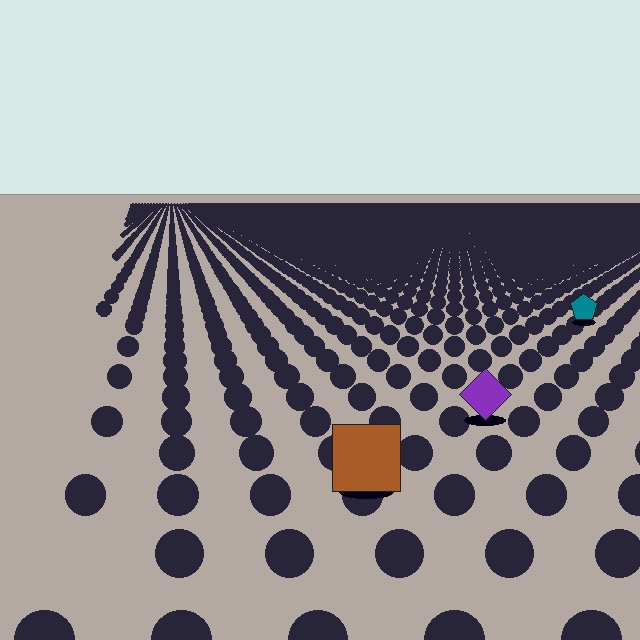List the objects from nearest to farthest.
From nearest to farthest: the brown square, the purple diamond, the teal pentagon.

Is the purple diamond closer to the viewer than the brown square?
No. The brown square is closer — you can tell from the texture gradient: the ground texture is coarser near it.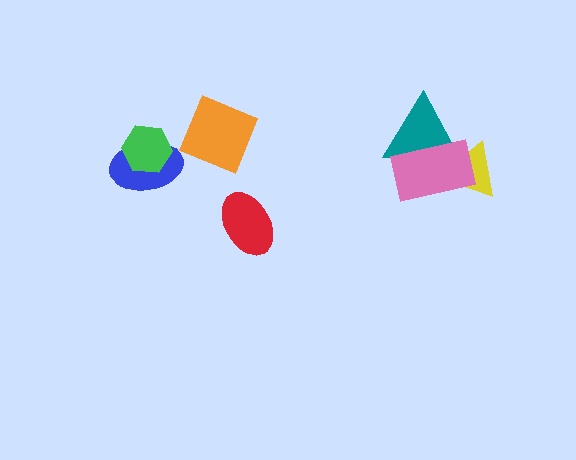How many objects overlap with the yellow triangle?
2 objects overlap with the yellow triangle.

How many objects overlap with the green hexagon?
1 object overlaps with the green hexagon.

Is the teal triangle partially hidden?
Yes, it is partially covered by another shape.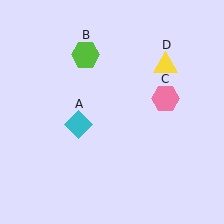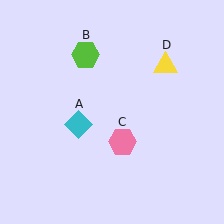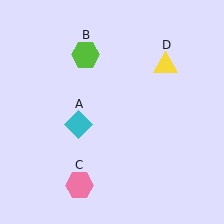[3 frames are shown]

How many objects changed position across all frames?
1 object changed position: pink hexagon (object C).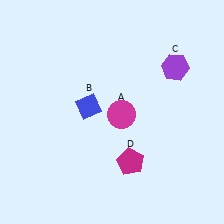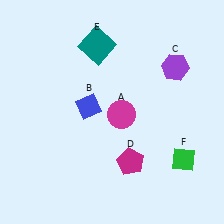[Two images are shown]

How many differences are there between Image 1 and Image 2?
There are 2 differences between the two images.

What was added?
A teal square (E), a green diamond (F) were added in Image 2.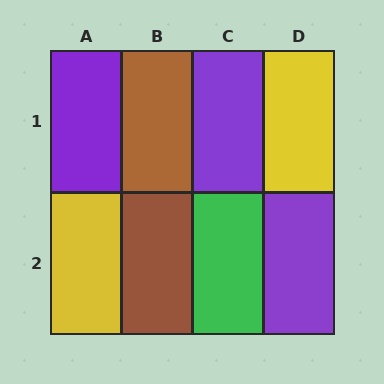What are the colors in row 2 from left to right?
Yellow, brown, green, purple.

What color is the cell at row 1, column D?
Yellow.